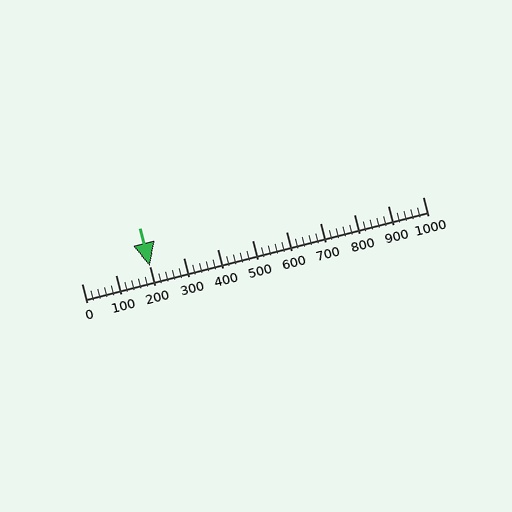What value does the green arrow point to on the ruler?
The green arrow points to approximately 200.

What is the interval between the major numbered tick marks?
The major tick marks are spaced 100 units apart.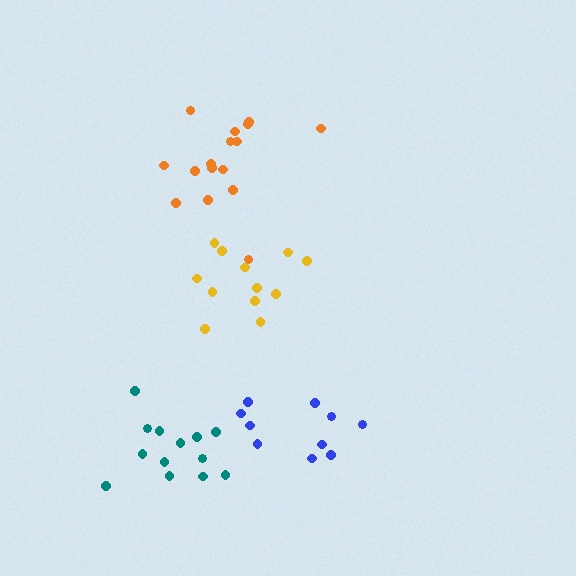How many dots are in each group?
Group 1: 10 dots, Group 2: 12 dots, Group 3: 13 dots, Group 4: 16 dots (51 total).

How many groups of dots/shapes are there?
There are 4 groups.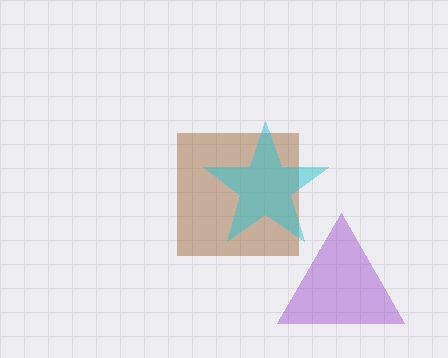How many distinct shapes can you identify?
There are 3 distinct shapes: a purple triangle, a brown square, a cyan star.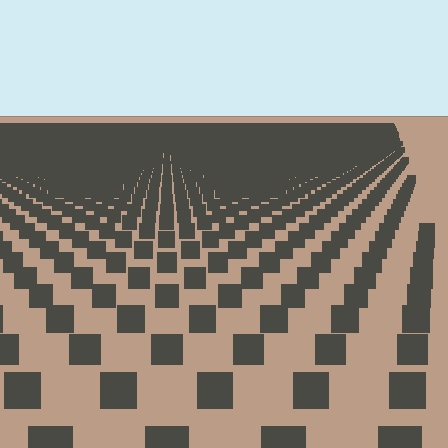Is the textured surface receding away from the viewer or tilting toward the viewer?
The surface is receding away from the viewer. Texture elements get smaller and denser toward the top.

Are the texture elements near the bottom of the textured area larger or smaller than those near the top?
Larger. Near the bottom, elements are closer to the viewer and appear at a bigger on-screen size.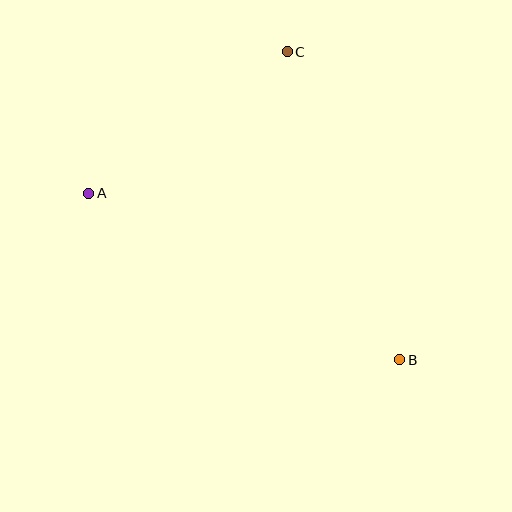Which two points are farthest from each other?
Points A and B are farthest from each other.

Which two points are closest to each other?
Points A and C are closest to each other.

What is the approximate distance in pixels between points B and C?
The distance between B and C is approximately 328 pixels.